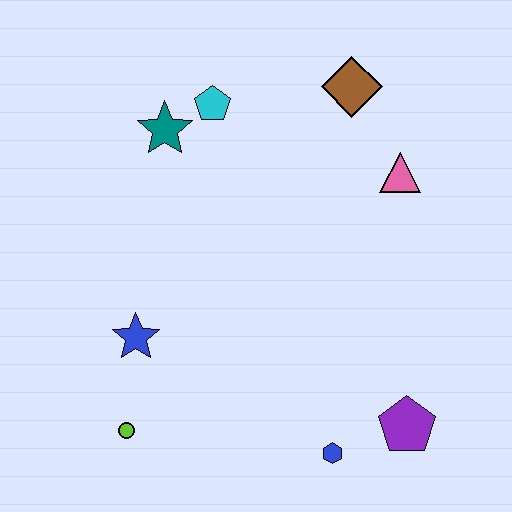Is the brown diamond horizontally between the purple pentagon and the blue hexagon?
Yes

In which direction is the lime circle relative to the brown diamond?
The lime circle is below the brown diamond.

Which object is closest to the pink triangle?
The brown diamond is closest to the pink triangle.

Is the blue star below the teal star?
Yes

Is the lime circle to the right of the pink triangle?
No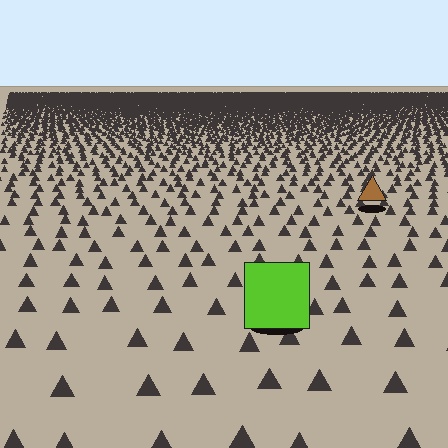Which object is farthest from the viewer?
The brown triangle is farthest from the viewer. It appears smaller and the ground texture around it is denser.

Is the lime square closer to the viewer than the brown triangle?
Yes. The lime square is closer — you can tell from the texture gradient: the ground texture is coarser near it.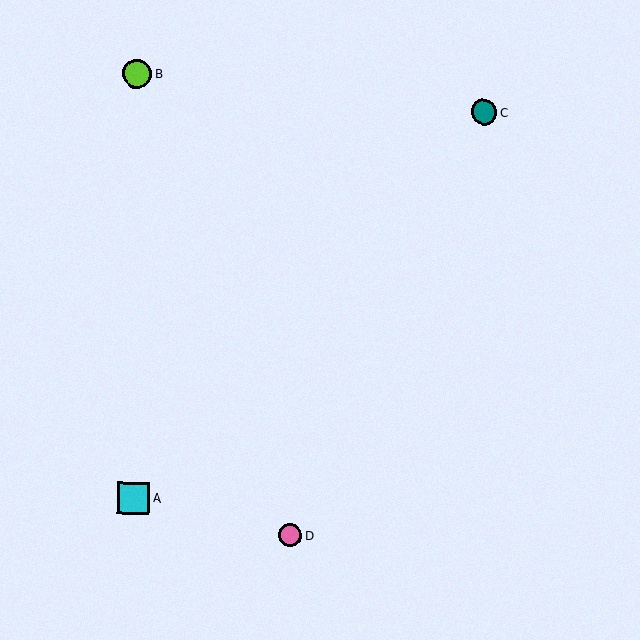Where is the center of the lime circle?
The center of the lime circle is at (137, 74).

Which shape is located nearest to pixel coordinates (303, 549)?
The pink circle (labeled D) at (290, 535) is nearest to that location.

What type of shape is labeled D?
Shape D is a pink circle.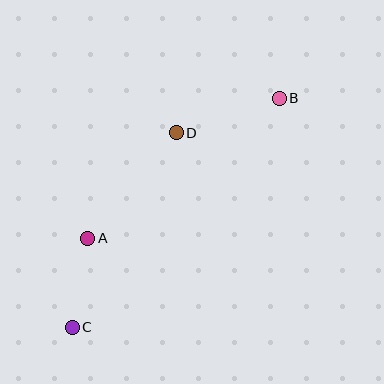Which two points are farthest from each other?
Points B and C are farthest from each other.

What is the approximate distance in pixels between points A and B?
The distance between A and B is approximately 237 pixels.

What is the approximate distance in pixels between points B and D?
The distance between B and D is approximately 109 pixels.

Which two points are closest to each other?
Points A and C are closest to each other.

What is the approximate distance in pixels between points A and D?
The distance between A and D is approximately 137 pixels.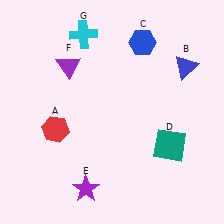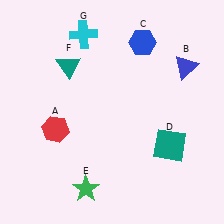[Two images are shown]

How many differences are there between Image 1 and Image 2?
There are 2 differences between the two images.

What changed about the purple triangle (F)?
In Image 1, F is purple. In Image 2, it changed to teal.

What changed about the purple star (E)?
In Image 1, E is purple. In Image 2, it changed to green.